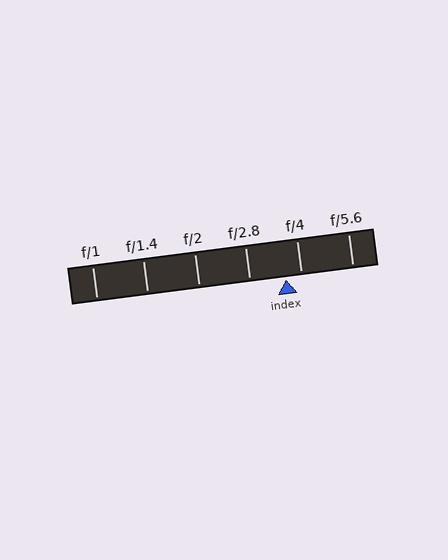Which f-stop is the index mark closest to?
The index mark is closest to f/4.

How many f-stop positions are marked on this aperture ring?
There are 6 f-stop positions marked.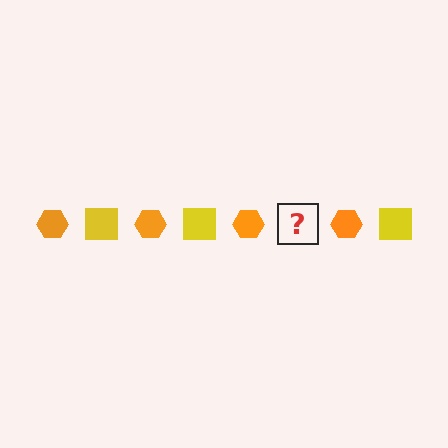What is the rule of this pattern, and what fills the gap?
The rule is that the pattern alternates between orange hexagon and yellow square. The gap should be filled with a yellow square.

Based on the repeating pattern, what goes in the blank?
The blank should be a yellow square.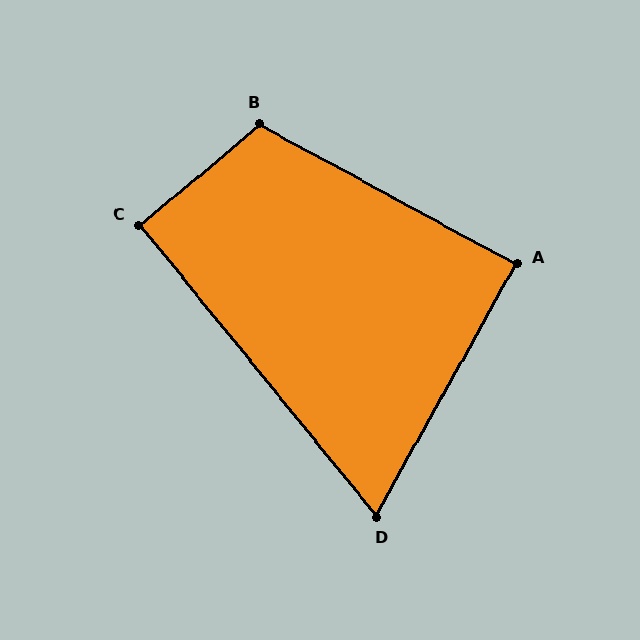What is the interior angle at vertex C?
Approximately 91 degrees (approximately right).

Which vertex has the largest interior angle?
B, at approximately 112 degrees.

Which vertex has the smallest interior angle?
D, at approximately 68 degrees.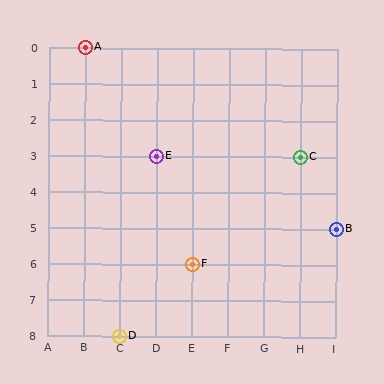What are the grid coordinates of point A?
Point A is at grid coordinates (B, 0).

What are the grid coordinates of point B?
Point B is at grid coordinates (I, 5).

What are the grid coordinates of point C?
Point C is at grid coordinates (H, 3).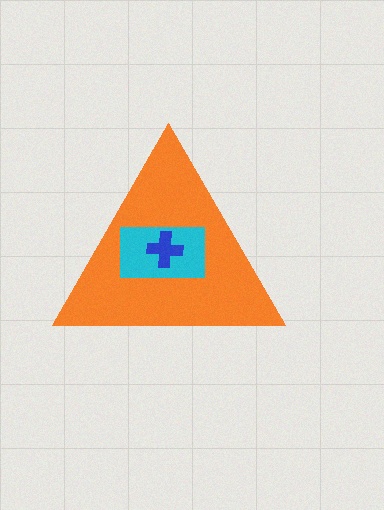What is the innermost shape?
The blue cross.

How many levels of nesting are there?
3.